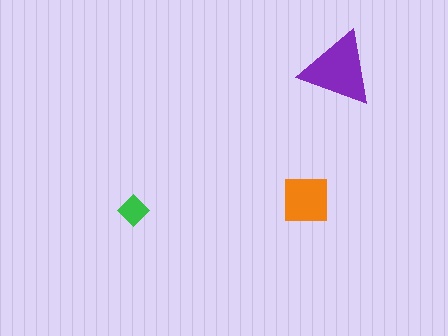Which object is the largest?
The purple triangle.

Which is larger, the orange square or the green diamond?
The orange square.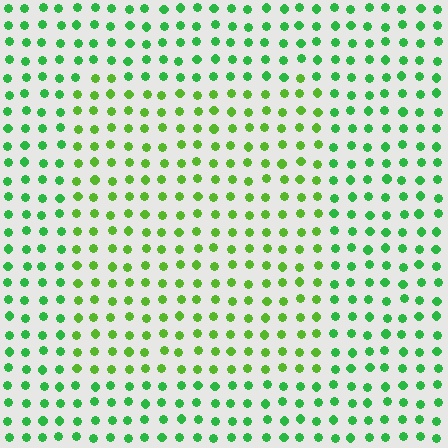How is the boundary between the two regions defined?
The boundary is defined purely by a slight shift in hue (about 29 degrees). Spacing, size, and orientation are identical on both sides.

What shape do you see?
I see a rectangle.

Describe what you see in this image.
The image is filled with small green elements in a uniform arrangement. A rectangle-shaped region is visible where the elements are tinted to a slightly different hue, forming a subtle color boundary.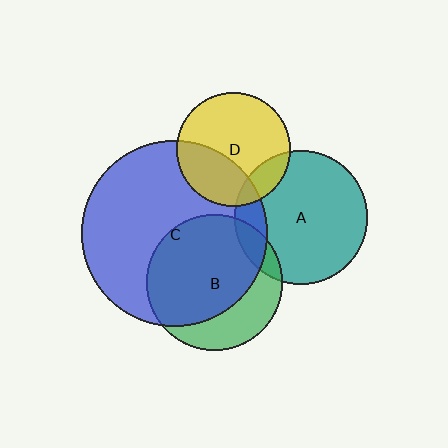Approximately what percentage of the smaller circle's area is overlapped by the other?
Approximately 15%.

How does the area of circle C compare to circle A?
Approximately 2.0 times.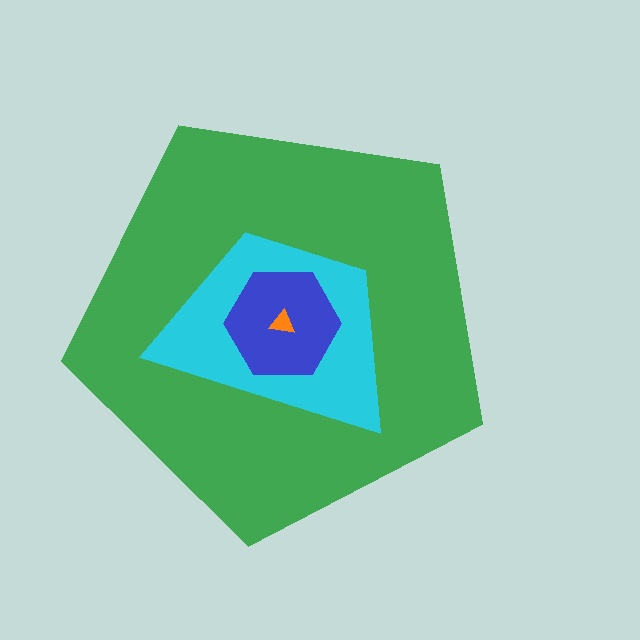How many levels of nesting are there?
4.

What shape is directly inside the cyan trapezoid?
The blue hexagon.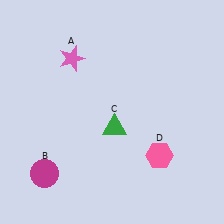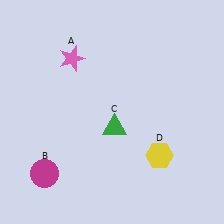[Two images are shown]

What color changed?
The hexagon (D) changed from pink in Image 1 to yellow in Image 2.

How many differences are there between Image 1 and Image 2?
There is 1 difference between the two images.